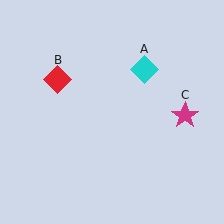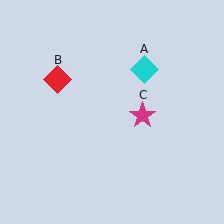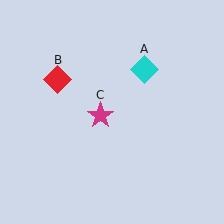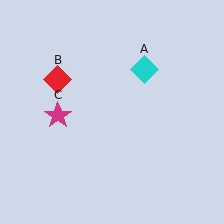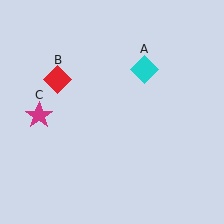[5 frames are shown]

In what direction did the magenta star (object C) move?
The magenta star (object C) moved left.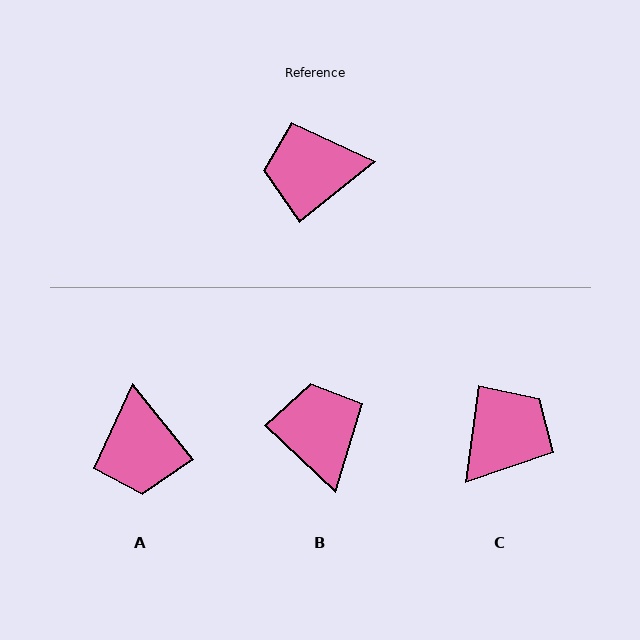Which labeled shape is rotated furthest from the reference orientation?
C, about 136 degrees away.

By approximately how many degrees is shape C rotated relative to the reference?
Approximately 136 degrees clockwise.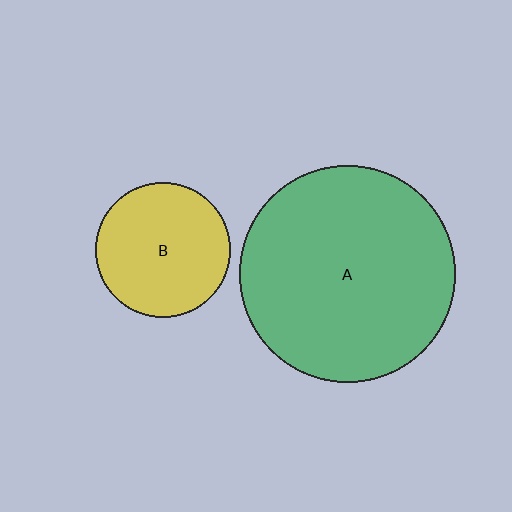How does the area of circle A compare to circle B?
Approximately 2.6 times.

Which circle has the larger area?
Circle A (green).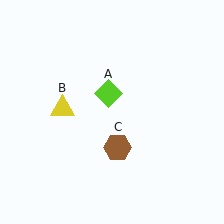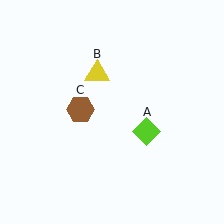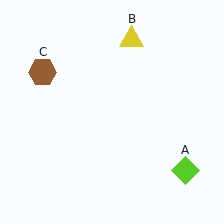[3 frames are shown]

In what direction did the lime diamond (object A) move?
The lime diamond (object A) moved down and to the right.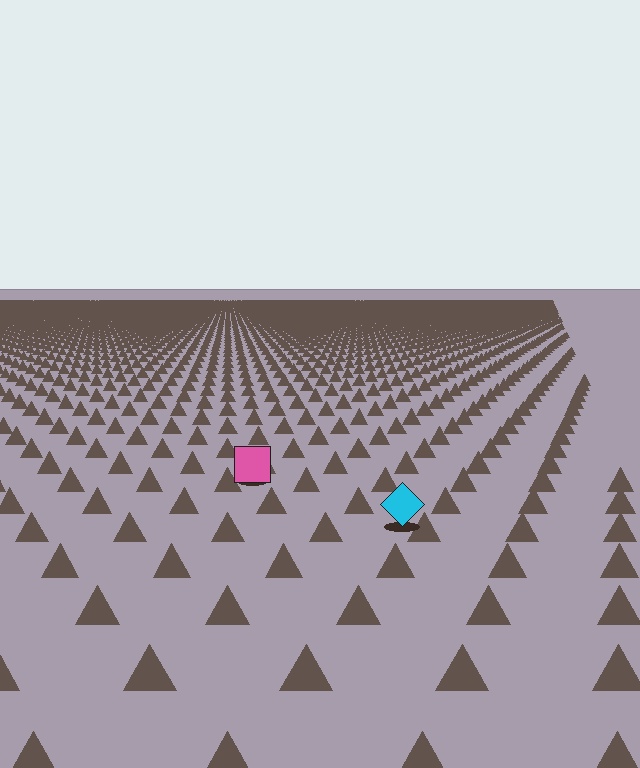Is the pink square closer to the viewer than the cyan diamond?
No. The cyan diamond is closer — you can tell from the texture gradient: the ground texture is coarser near it.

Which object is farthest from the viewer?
The pink square is farthest from the viewer. It appears smaller and the ground texture around it is denser.